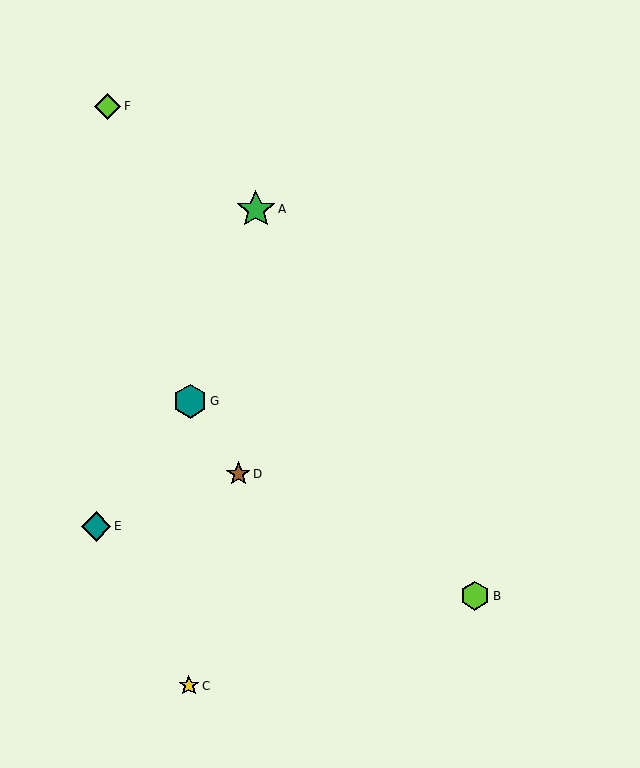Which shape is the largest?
The green star (labeled A) is the largest.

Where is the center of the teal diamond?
The center of the teal diamond is at (96, 526).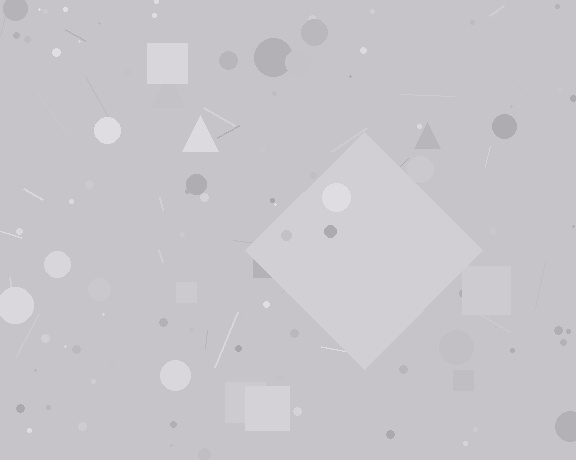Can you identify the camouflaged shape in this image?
The camouflaged shape is a diamond.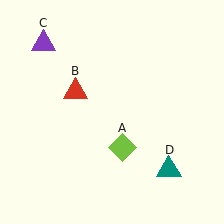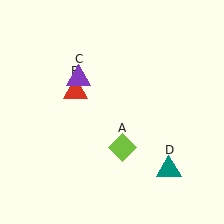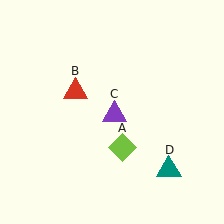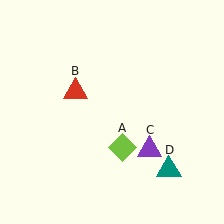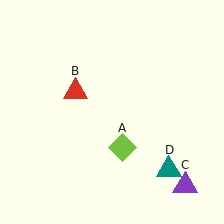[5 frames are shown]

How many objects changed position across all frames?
1 object changed position: purple triangle (object C).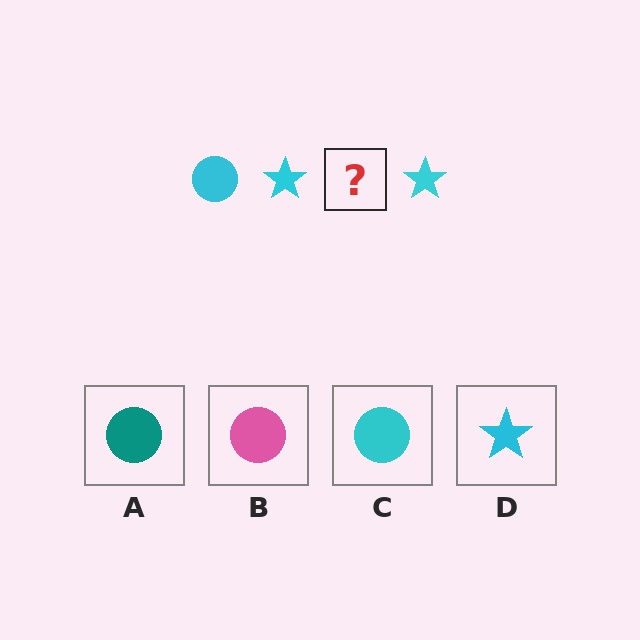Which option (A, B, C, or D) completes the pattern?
C.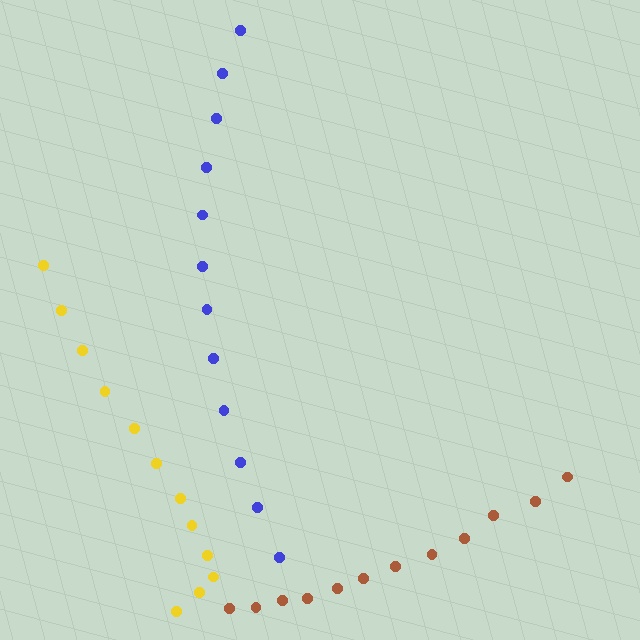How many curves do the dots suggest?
There are 3 distinct paths.